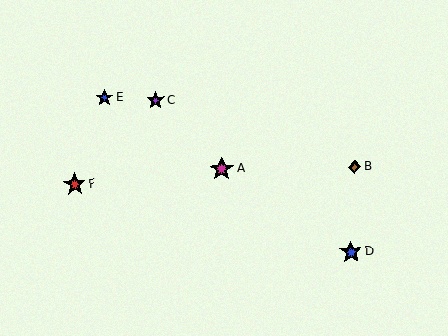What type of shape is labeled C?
Shape C is a purple star.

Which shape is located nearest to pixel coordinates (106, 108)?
The blue star (labeled E) at (104, 98) is nearest to that location.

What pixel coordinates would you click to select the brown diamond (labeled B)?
Click at (355, 167) to select the brown diamond B.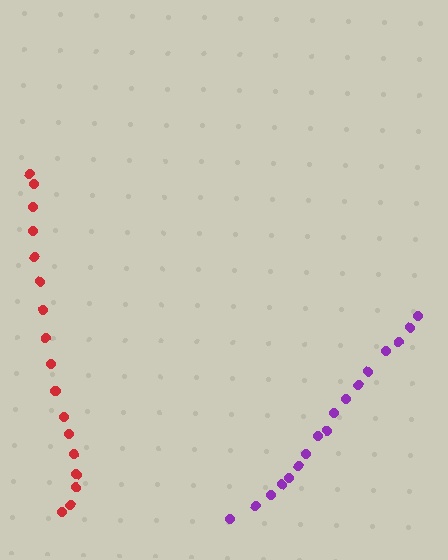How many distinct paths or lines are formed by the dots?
There are 2 distinct paths.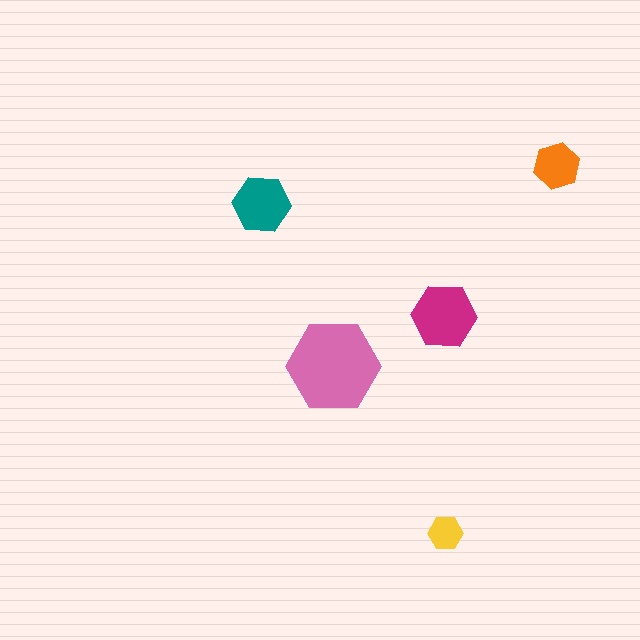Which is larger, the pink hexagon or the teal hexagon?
The pink one.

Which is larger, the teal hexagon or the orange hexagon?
The teal one.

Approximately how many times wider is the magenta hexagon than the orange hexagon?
About 1.5 times wider.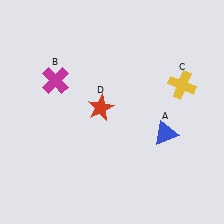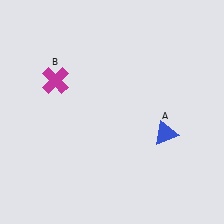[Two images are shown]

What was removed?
The red star (D), the yellow cross (C) were removed in Image 2.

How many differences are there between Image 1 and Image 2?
There are 2 differences between the two images.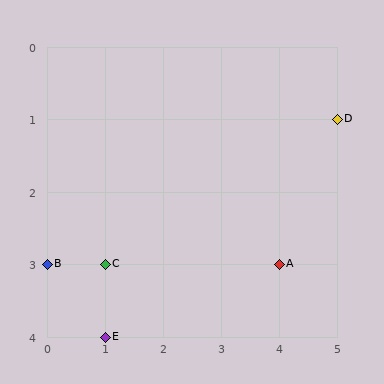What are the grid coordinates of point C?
Point C is at grid coordinates (1, 3).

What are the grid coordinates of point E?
Point E is at grid coordinates (1, 4).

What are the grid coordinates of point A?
Point A is at grid coordinates (4, 3).